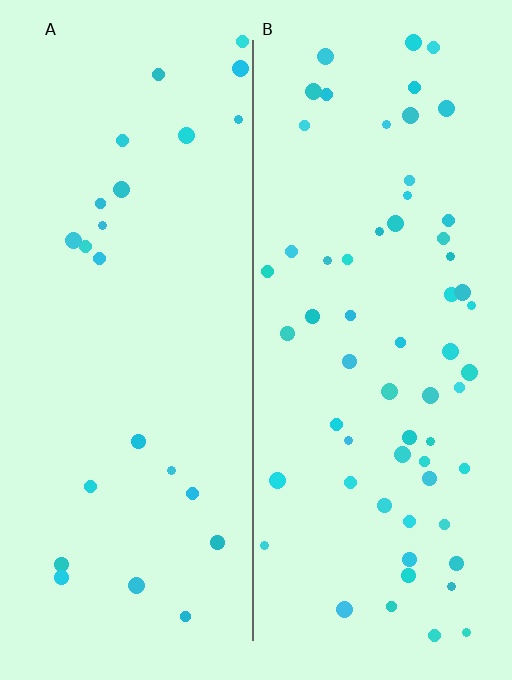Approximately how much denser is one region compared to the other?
Approximately 2.6× — region B over region A.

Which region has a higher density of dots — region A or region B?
B (the right).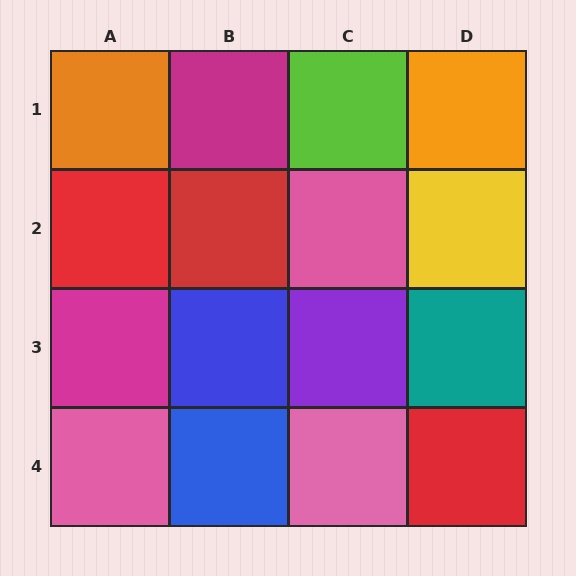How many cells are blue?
2 cells are blue.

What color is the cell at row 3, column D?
Teal.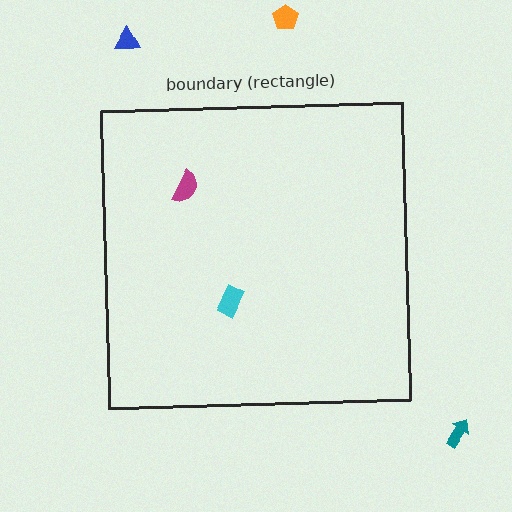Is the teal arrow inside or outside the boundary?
Outside.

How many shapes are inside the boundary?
2 inside, 3 outside.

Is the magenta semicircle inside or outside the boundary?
Inside.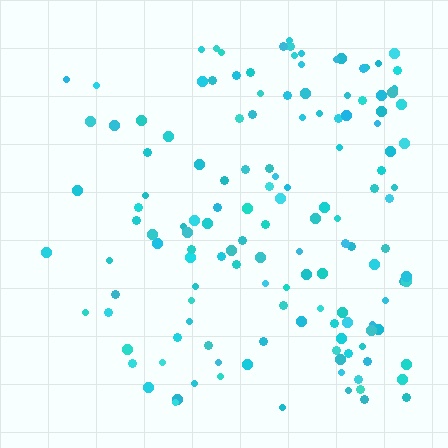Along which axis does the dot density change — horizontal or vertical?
Horizontal.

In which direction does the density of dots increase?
From left to right, with the right side densest.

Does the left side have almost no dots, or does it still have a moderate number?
Still a moderate number, just noticeably fewer than the right.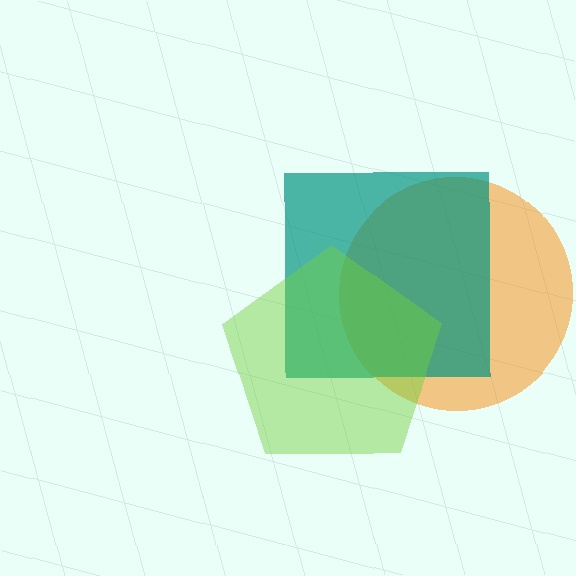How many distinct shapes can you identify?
There are 3 distinct shapes: an orange circle, a teal square, a lime pentagon.